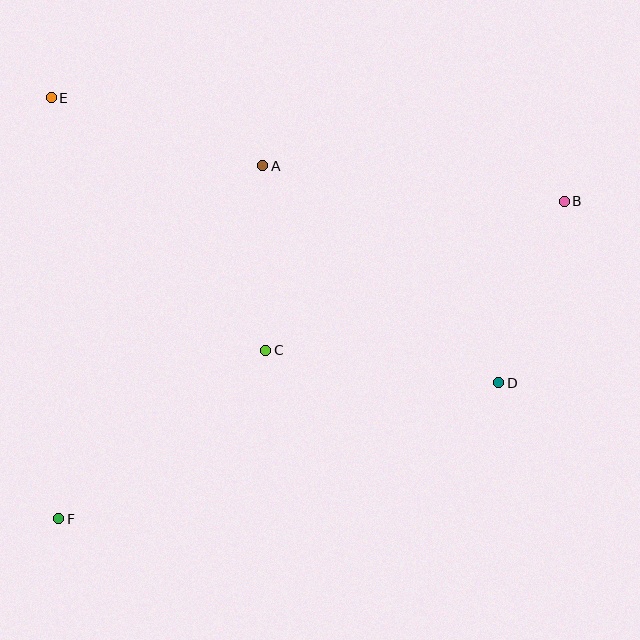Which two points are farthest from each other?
Points B and F are farthest from each other.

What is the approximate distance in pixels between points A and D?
The distance between A and D is approximately 321 pixels.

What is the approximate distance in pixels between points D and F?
The distance between D and F is approximately 461 pixels.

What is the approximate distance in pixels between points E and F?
The distance between E and F is approximately 421 pixels.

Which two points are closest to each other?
Points A and C are closest to each other.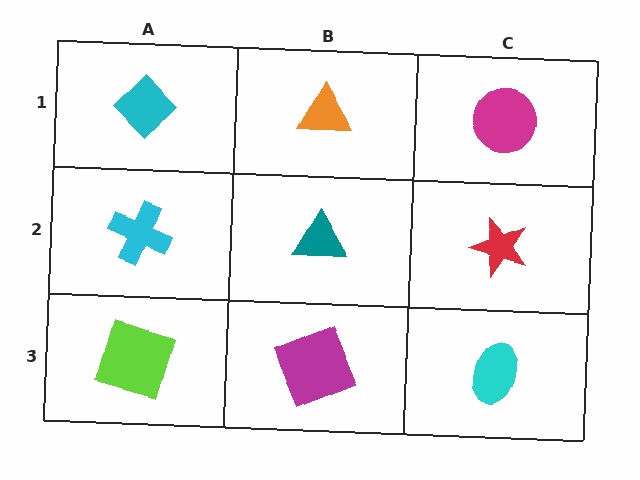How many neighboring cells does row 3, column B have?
3.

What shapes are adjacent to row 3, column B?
A teal triangle (row 2, column B), a lime square (row 3, column A), a cyan ellipse (row 3, column C).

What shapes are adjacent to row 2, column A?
A cyan diamond (row 1, column A), a lime square (row 3, column A), a teal triangle (row 2, column B).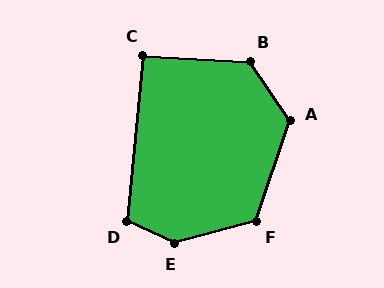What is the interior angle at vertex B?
Approximately 127 degrees (obtuse).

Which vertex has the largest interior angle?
E, at approximately 140 degrees.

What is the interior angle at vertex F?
Approximately 123 degrees (obtuse).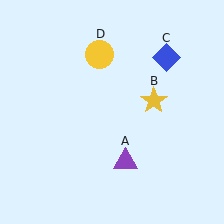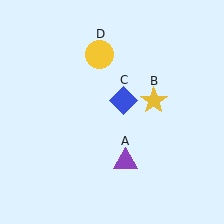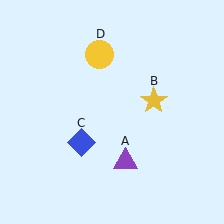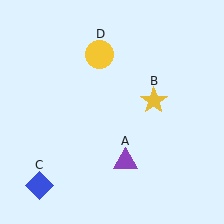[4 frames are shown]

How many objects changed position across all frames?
1 object changed position: blue diamond (object C).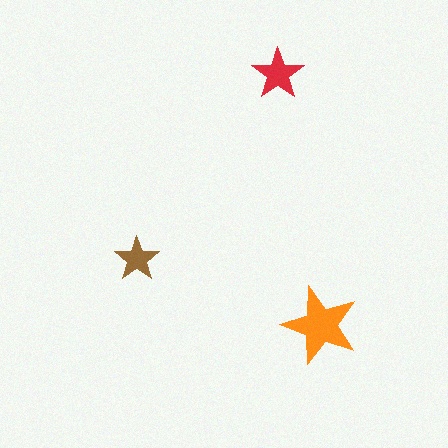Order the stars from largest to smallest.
the orange one, the red one, the brown one.